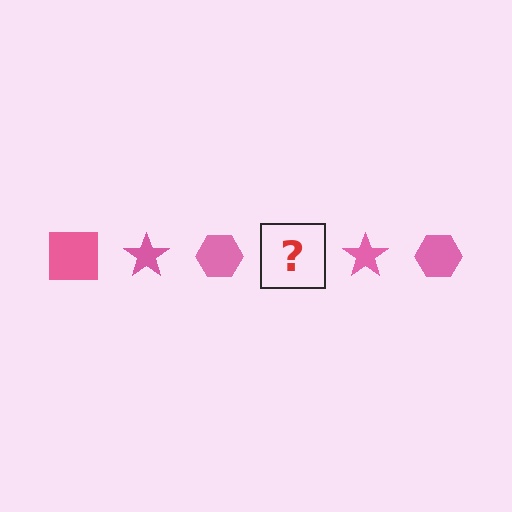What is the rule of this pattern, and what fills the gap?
The rule is that the pattern cycles through square, star, hexagon shapes in pink. The gap should be filled with a pink square.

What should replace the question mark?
The question mark should be replaced with a pink square.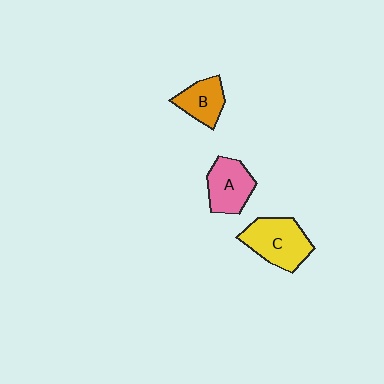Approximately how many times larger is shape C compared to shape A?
Approximately 1.3 times.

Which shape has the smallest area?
Shape B (orange).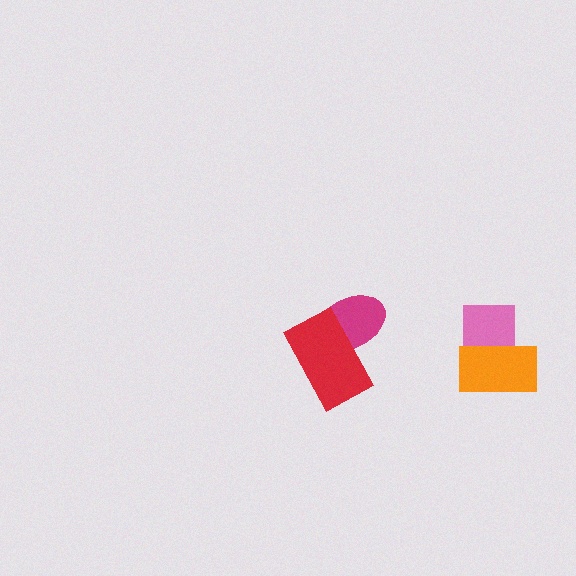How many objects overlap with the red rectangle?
1 object overlaps with the red rectangle.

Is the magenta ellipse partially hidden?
Yes, it is partially covered by another shape.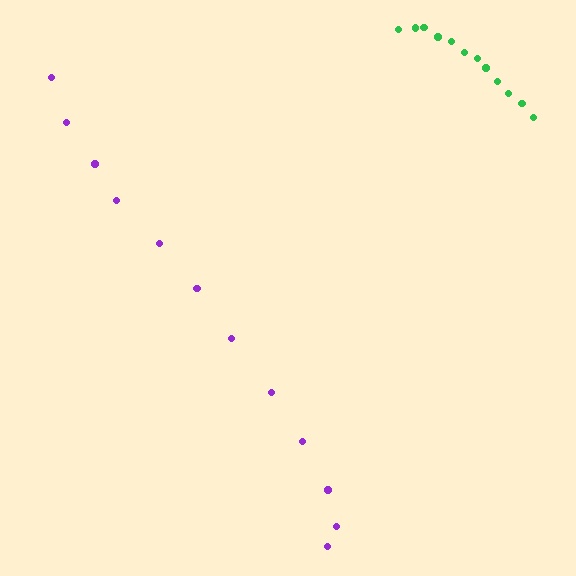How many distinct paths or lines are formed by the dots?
There are 2 distinct paths.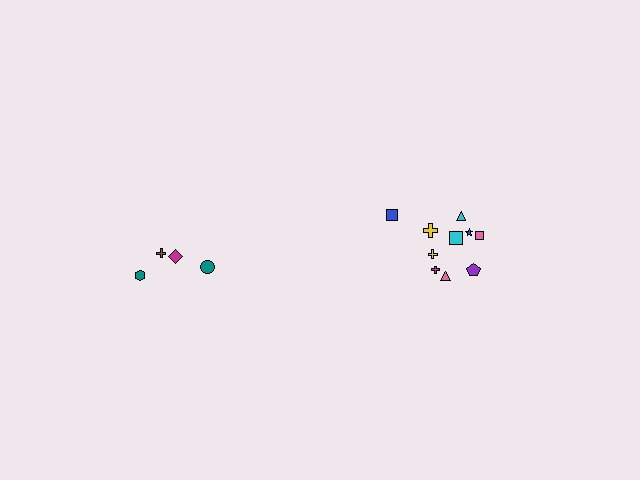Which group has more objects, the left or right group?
The right group.